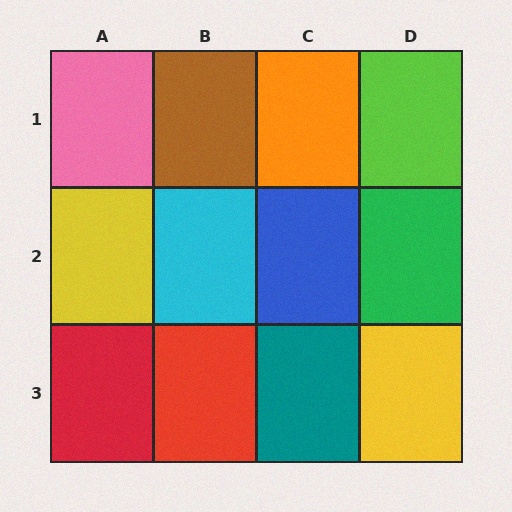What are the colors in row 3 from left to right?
Red, red, teal, yellow.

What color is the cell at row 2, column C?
Blue.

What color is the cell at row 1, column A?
Pink.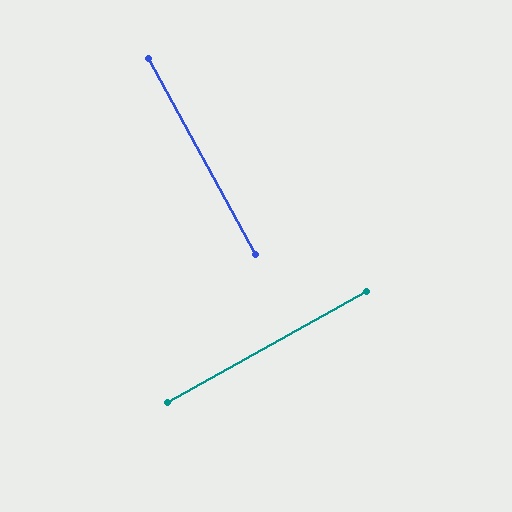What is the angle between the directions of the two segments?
Approximately 90 degrees.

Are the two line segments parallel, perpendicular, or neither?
Perpendicular — they meet at approximately 90°.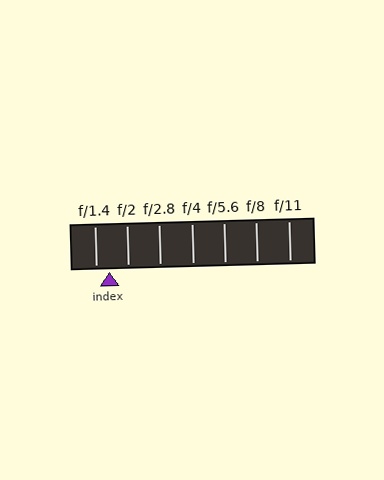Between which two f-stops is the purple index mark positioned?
The index mark is between f/1.4 and f/2.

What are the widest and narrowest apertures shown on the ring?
The widest aperture shown is f/1.4 and the narrowest is f/11.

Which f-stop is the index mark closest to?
The index mark is closest to f/1.4.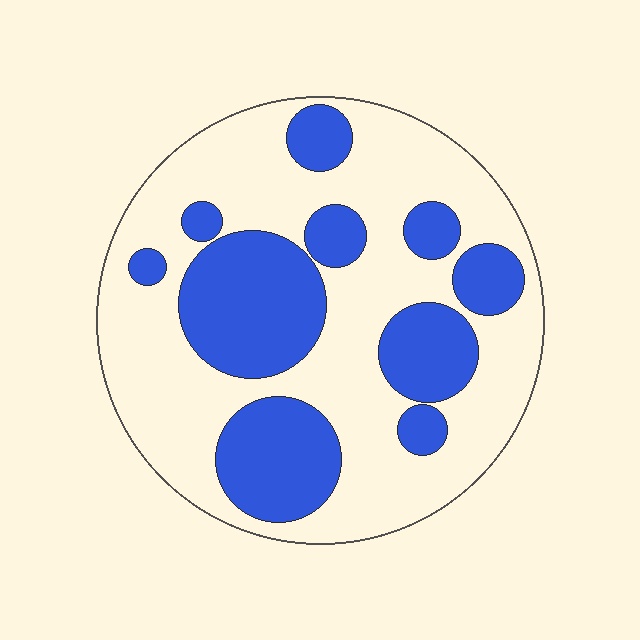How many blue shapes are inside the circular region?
10.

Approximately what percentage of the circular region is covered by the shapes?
Approximately 35%.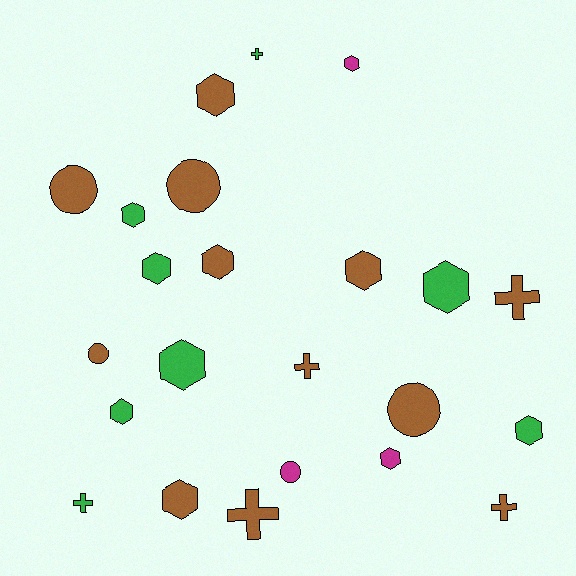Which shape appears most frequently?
Hexagon, with 12 objects.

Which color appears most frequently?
Brown, with 12 objects.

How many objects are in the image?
There are 23 objects.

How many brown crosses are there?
There are 4 brown crosses.